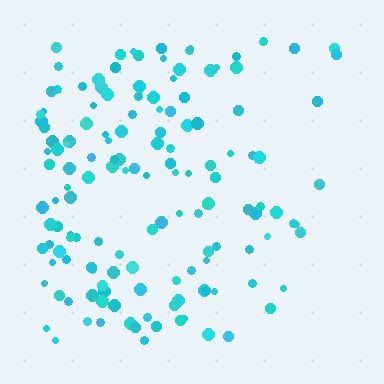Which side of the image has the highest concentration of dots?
The left.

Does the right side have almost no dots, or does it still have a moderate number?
Still a moderate number, just noticeably fewer than the left.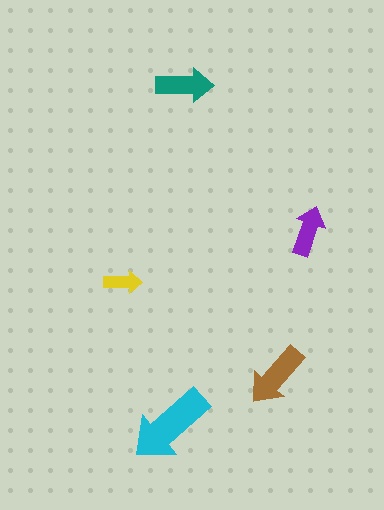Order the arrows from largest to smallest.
the cyan one, the brown one, the teal one, the purple one, the yellow one.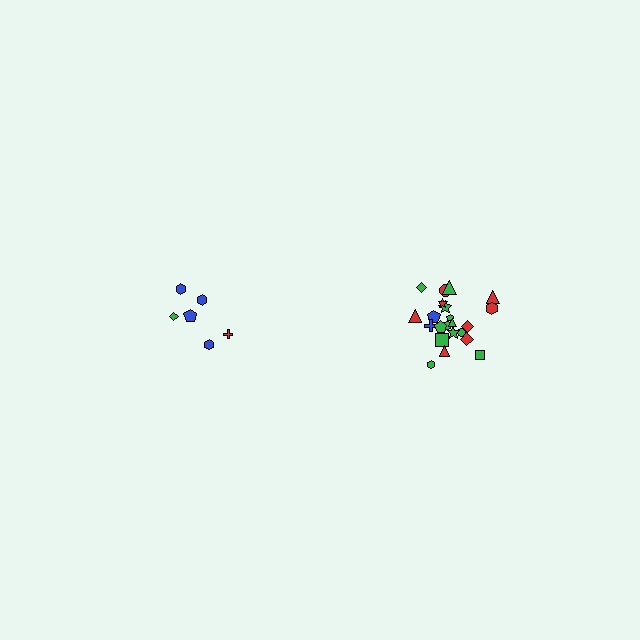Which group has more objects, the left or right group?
The right group.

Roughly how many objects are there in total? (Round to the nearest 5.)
Roughly 30 objects in total.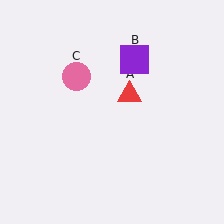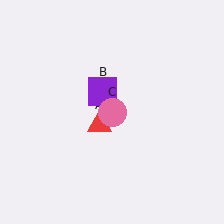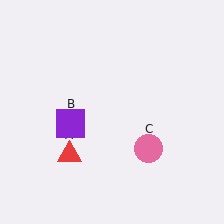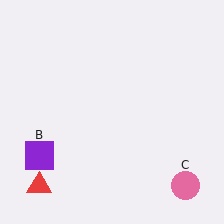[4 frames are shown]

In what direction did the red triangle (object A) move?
The red triangle (object A) moved down and to the left.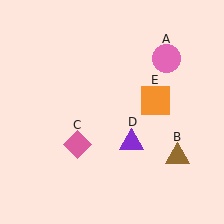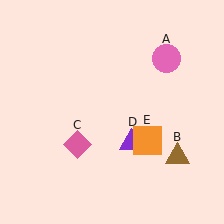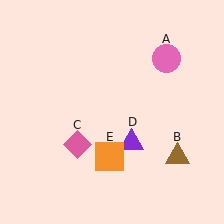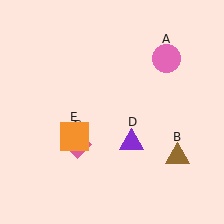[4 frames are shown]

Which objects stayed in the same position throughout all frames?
Pink circle (object A) and brown triangle (object B) and pink diamond (object C) and purple triangle (object D) remained stationary.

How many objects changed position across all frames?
1 object changed position: orange square (object E).